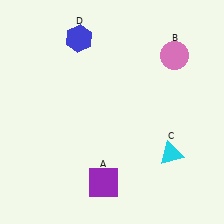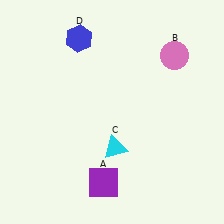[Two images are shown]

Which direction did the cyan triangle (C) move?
The cyan triangle (C) moved left.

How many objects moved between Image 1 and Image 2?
1 object moved between the two images.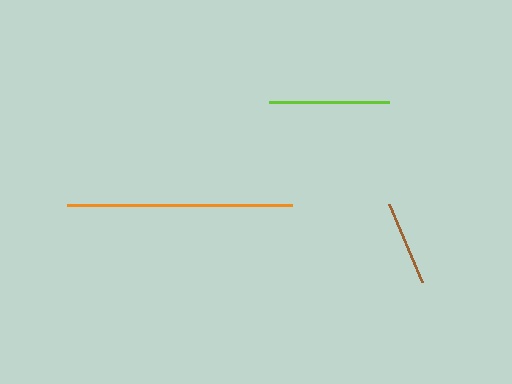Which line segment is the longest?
The orange line is the longest at approximately 224 pixels.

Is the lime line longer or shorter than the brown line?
The lime line is longer than the brown line.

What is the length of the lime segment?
The lime segment is approximately 120 pixels long.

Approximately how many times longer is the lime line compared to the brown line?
The lime line is approximately 1.4 times the length of the brown line.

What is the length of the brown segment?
The brown segment is approximately 85 pixels long.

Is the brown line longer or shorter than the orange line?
The orange line is longer than the brown line.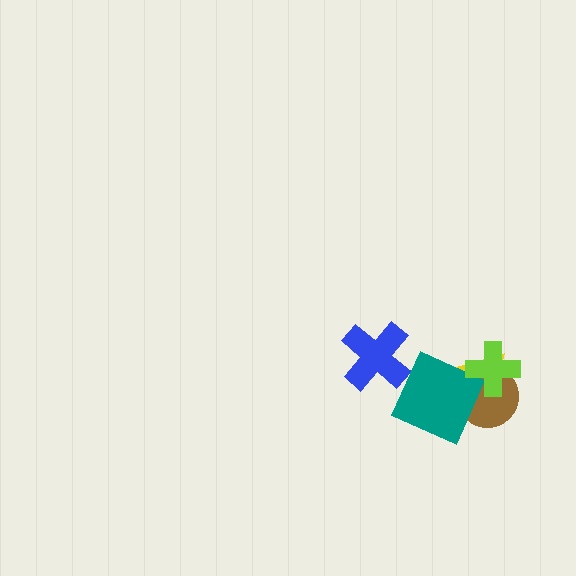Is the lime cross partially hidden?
No, no other shape covers it.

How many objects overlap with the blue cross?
1 object overlaps with the blue cross.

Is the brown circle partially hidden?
Yes, it is partially covered by another shape.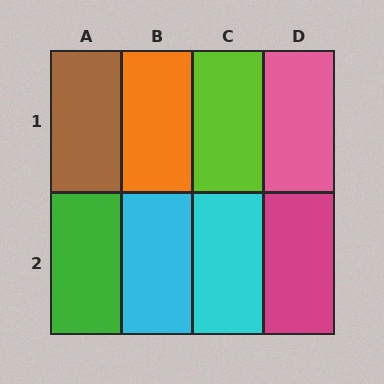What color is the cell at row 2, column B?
Cyan.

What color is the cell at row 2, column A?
Green.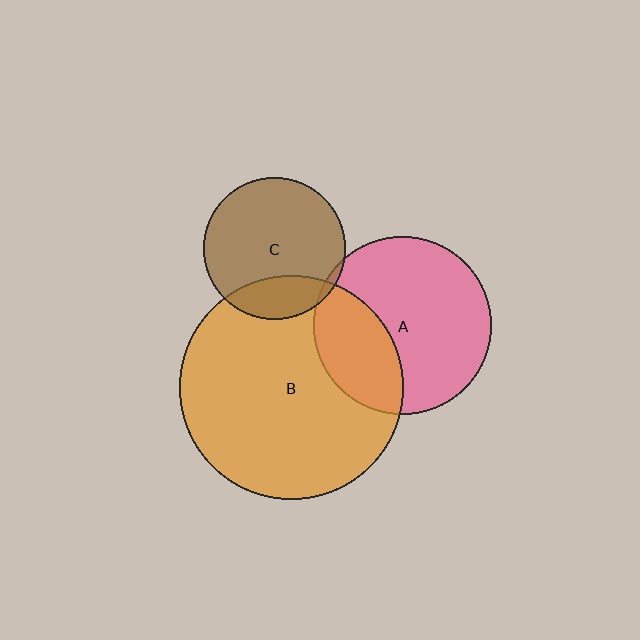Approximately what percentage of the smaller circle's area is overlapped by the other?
Approximately 20%.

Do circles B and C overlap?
Yes.